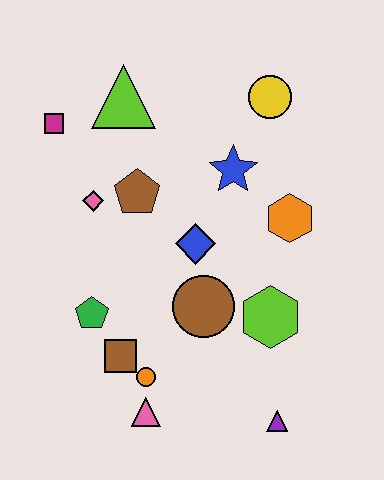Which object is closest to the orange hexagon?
The blue star is closest to the orange hexagon.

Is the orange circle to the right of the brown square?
Yes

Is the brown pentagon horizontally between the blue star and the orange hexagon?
No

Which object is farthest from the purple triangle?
The magenta square is farthest from the purple triangle.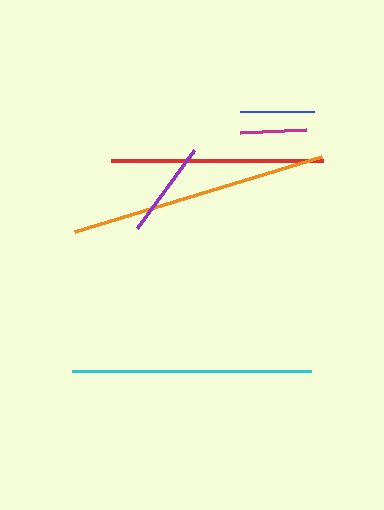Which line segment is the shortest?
The magenta line is the shortest at approximately 66 pixels.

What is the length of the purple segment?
The purple segment is approximately 97 pixels long.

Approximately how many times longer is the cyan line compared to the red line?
The cyan line is approximately 1.1 times the length of the red line.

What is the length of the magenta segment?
The magenta segment is approximately 66 pixels long.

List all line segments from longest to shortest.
From longest to shortest: orange, cyan, red, purple, blue, magenta.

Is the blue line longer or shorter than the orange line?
The orange line is longer than the blue line.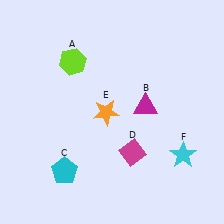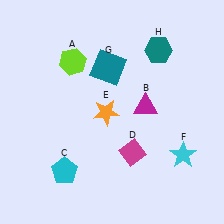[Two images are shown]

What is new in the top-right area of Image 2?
A teal hexagon (H) was added in the top-right area of Image 2.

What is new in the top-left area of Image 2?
A teal square (G) was added in the top-left area of Image 2.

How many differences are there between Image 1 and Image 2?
There are 2 differences between the two images.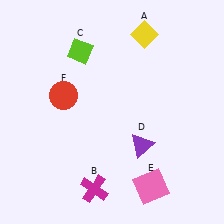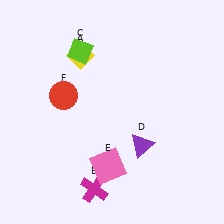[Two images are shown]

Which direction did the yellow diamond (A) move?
The yellow diamond (A) moved left.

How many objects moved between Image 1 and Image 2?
2 objects moved between the two images.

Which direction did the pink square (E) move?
The pink square (E) moved left.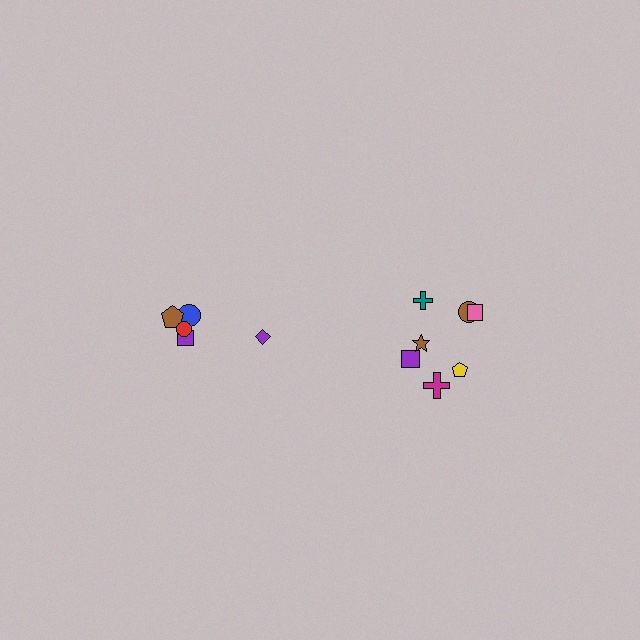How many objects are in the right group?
There are 7 objects.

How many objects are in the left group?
There are 5 objects.